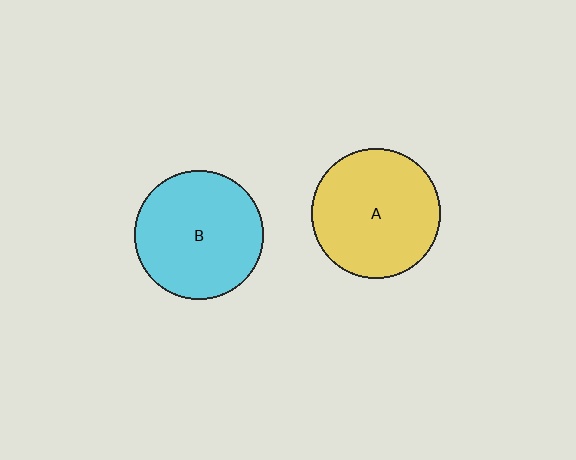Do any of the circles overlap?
No, none of the circles overlap.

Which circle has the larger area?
Circle A (yellow).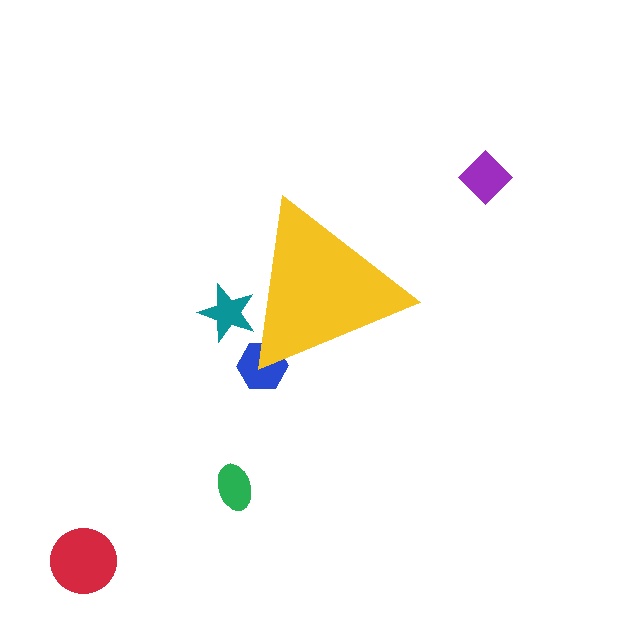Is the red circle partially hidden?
No, the red circle is fully visible.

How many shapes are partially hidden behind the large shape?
2 shapes are partially hidden.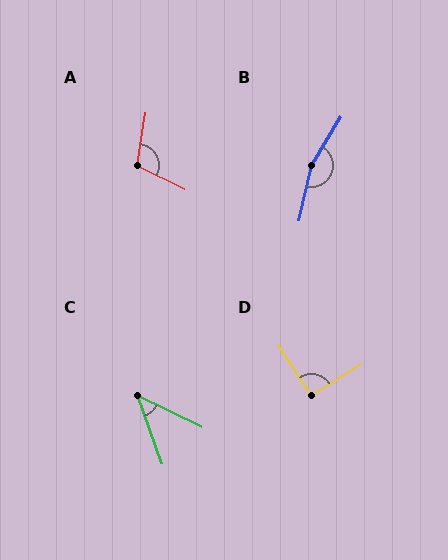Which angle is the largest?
B, at approximately 162 degrees.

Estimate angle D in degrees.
Approximately 91 degrees.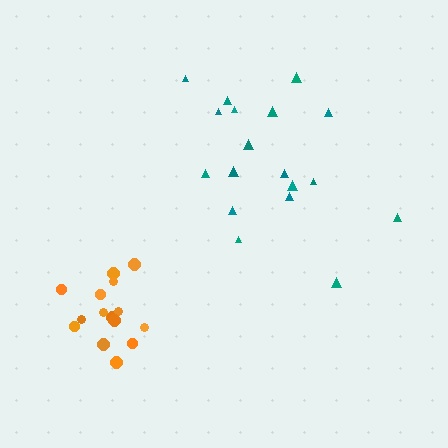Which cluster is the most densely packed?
Orange.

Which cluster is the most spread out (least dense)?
Teal.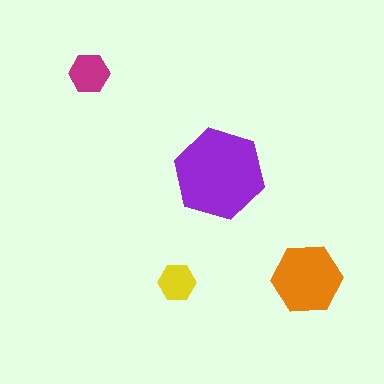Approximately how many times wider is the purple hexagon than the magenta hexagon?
About 2.5 times wider.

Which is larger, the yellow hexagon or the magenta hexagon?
The magenta one.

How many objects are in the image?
There are 4 objects in the image.